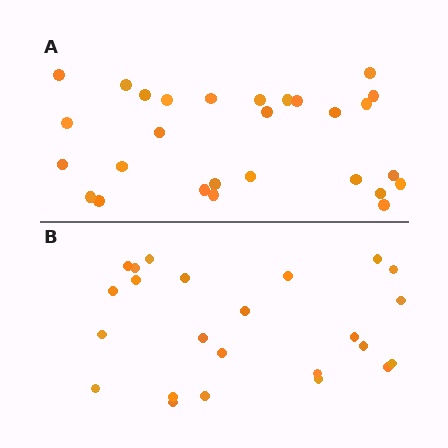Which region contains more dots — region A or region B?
Region A (the top region) has more dots.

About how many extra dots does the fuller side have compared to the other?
Region A has about 4 more dots than region B.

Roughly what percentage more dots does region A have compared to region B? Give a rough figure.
About 15% more.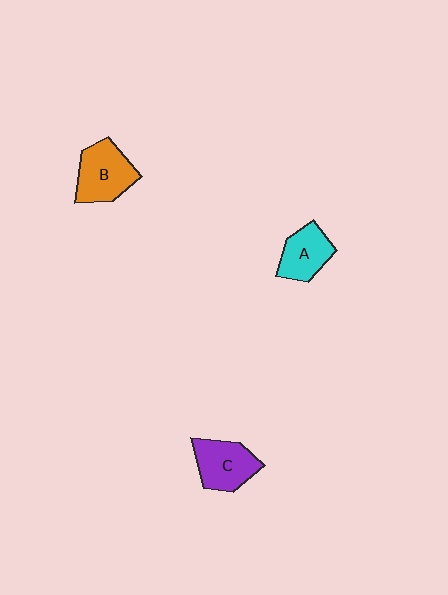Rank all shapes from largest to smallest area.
From largest to smallest: B (orange), C (purple), A (cyan).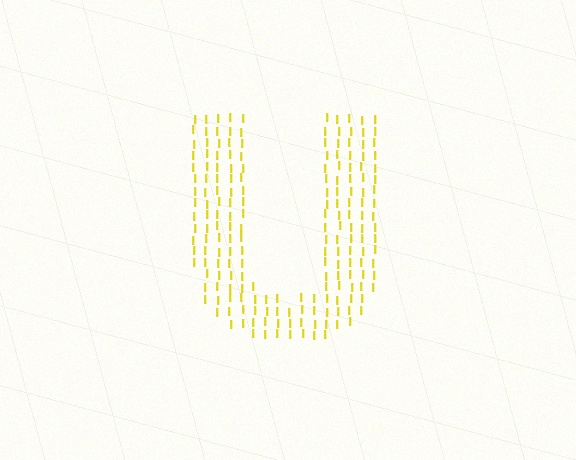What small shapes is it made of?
It is made of small letter I's.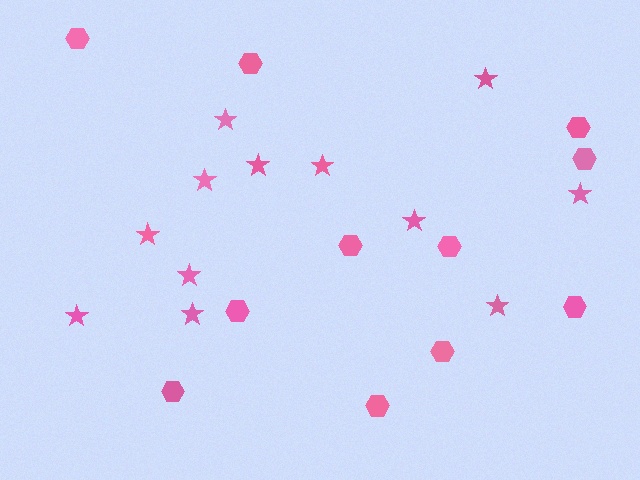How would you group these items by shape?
There are 2 groups: one group of stars (12) and one group of hexagons (11).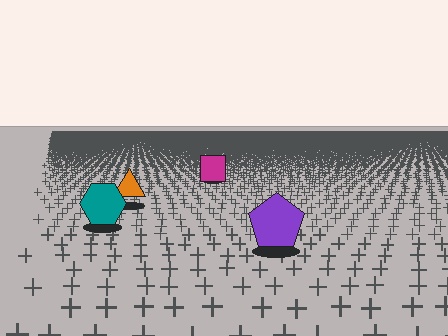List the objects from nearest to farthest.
From nearest to farthest: the purple pentagon, the teal hexagon, the orange triangle, the magenta square.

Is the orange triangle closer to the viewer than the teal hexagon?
No. The teal hexagon is closer — you can tell from the texture gradient: the ground texture is coarser near it.